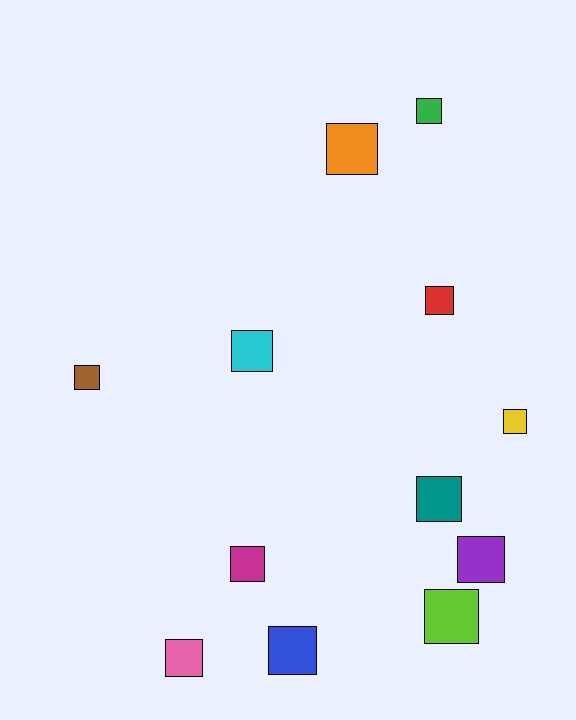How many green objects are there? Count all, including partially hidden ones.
There is 1 green object.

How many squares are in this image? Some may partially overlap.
There are 12 squares.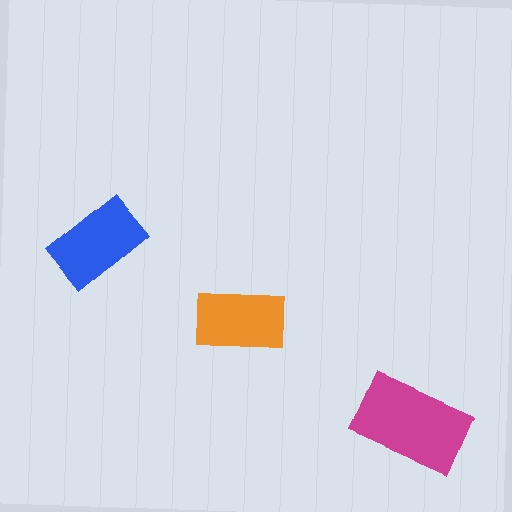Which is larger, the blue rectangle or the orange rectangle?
The blue one.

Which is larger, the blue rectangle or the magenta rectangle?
The magenta one.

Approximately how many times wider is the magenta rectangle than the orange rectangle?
About 1.5 times wider.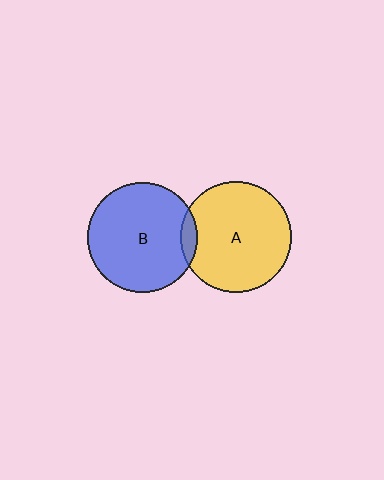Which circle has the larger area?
Circle A (yellow).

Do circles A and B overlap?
Yes.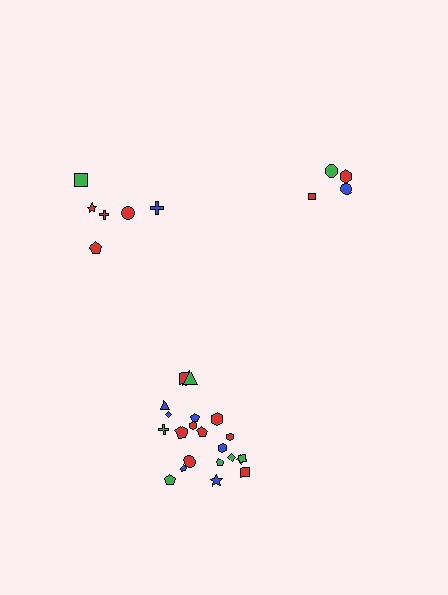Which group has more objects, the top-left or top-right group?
The top-left group.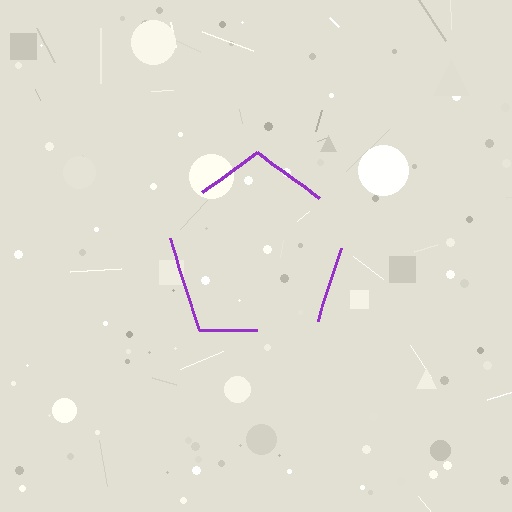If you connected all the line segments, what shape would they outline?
They would outline a pentagon.